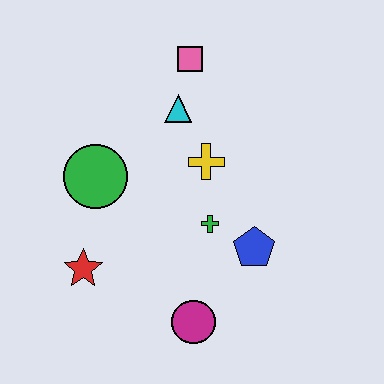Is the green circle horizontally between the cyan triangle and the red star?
Yes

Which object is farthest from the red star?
The pink square is farthest from the red star.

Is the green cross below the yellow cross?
Yes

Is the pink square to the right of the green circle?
Yes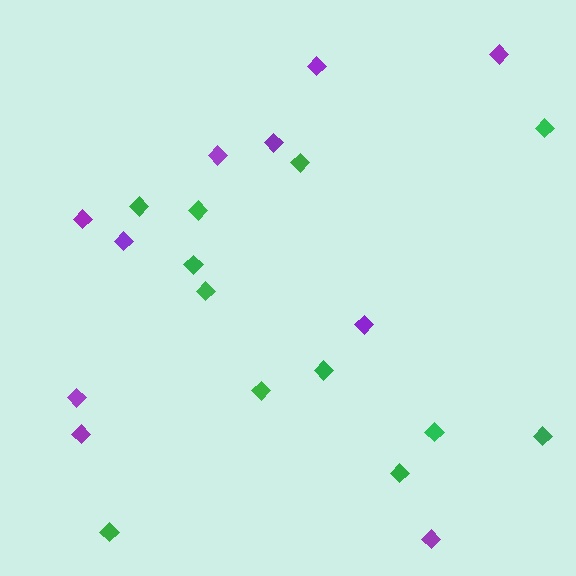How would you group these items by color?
There are 2 groups: one group of purple diamonds (10) and one group of green diamonds (12).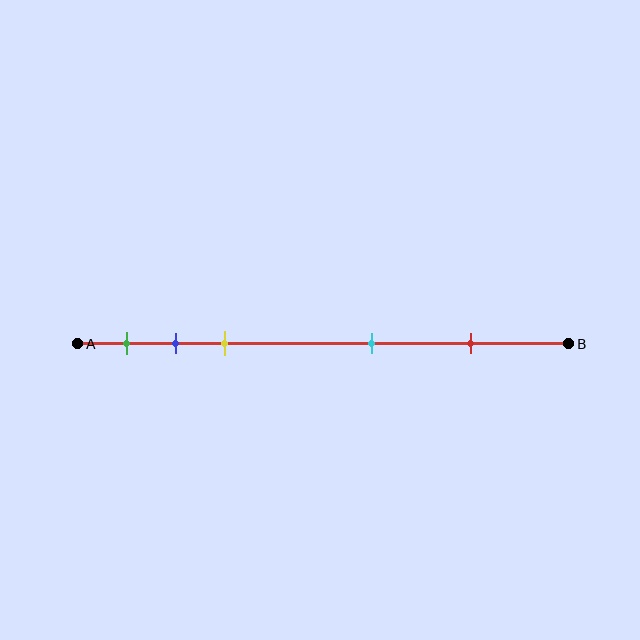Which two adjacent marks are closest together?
The blue and yellow marks are the closest adjacent pair.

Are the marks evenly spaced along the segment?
No, the marks are not evenly spaced.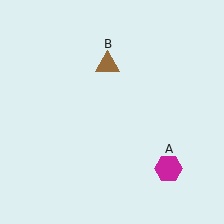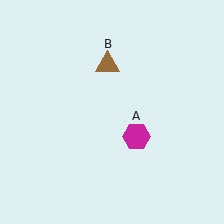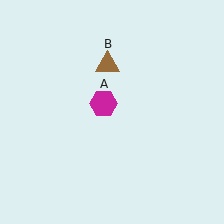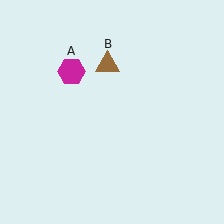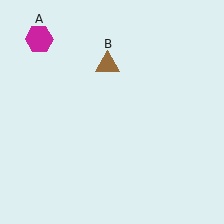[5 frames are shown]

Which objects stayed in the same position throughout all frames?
Brown triangle (object B) remained stationary.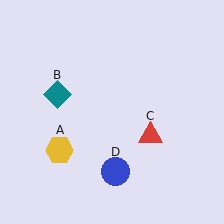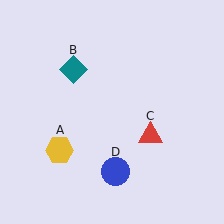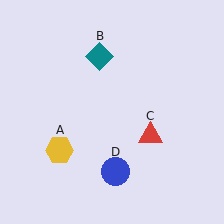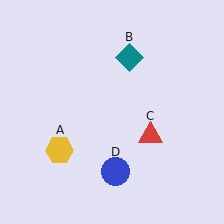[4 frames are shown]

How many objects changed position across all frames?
1 object changed position: teal diamond (object B).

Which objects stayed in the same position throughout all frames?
Yellow hexagon (object A) and red triangle (object C) and blue circle (object D) remained stationary.